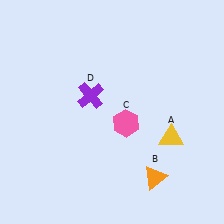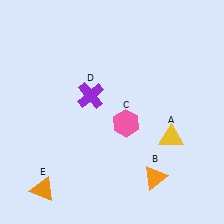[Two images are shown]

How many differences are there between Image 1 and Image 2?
There is 1 difference between the two images.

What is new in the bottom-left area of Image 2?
An orange triangle (E) was added in the bottom-left area of Image 2.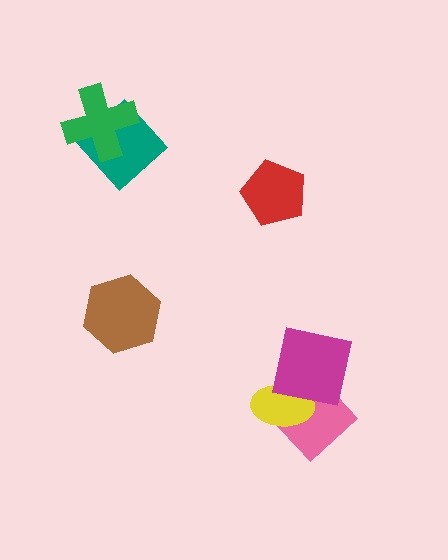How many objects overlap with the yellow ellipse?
2 objects overlap with the yellow ellipse.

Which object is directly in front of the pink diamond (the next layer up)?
The yellow ellipse is directly in front of the pink diamond.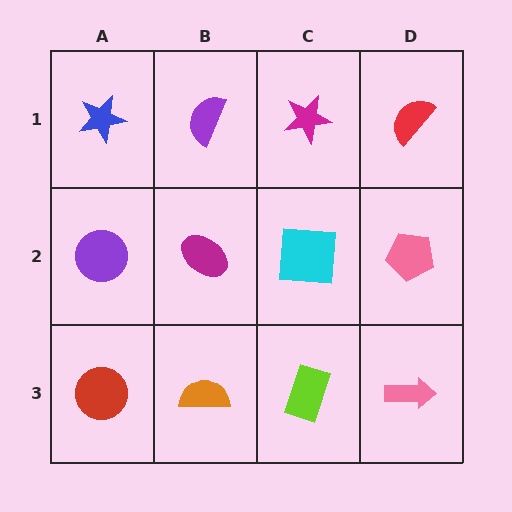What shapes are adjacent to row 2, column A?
A blue star (row 1, column A), a red circle (row 3, column A), a magenta ellipse (row 2, column B).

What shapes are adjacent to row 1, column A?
A purple circle (row 2, column A), a purple semicircle (row 1, column B).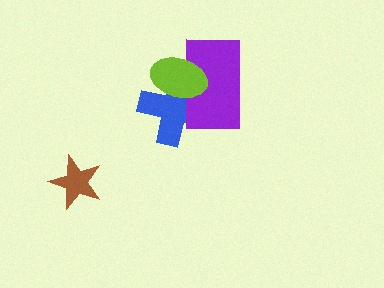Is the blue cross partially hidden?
Yes, it is partially covered by another shape.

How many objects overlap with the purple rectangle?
2 objects overlap with the purple rectangle.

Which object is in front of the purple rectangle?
The lime ellipse is in front of the purple rectangle.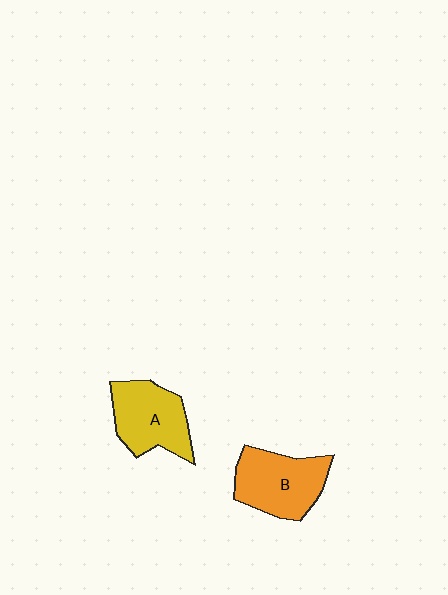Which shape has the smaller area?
Shape A (yellow).